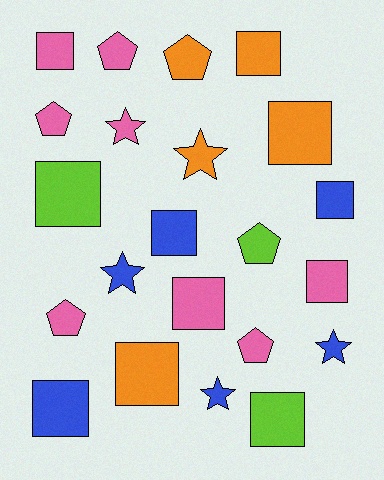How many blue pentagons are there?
There are no blue pentagons.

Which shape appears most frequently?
Square, with 11 objects.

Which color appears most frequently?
Pink, with 8 objects.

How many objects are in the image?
There are 22 objects.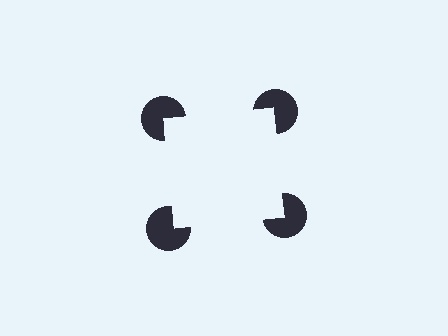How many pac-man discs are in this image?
There are 4 — one at each vertex of the illusory square.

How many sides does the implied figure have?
4 sides.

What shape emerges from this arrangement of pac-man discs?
An illusory square — its edges are inferred from the aligned wedge cuts in the pac-man discs, not physically drawn.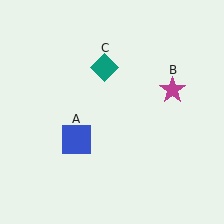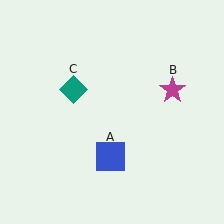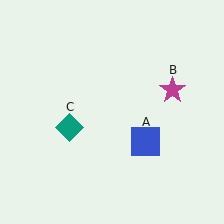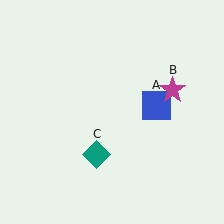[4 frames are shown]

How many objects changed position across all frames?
2 objects changed position: blue square (object A), teal diamond (object C).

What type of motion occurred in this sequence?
The blue square (object A), teal diamond (object C) rotated counterclockwise around the center of the scene.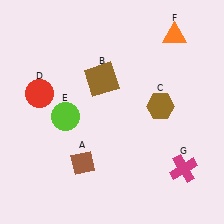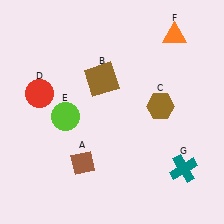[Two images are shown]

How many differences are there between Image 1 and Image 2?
There is 1 difference between the two images.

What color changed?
The cross (G) changed from magenta in Image 1 to teal in Image 2.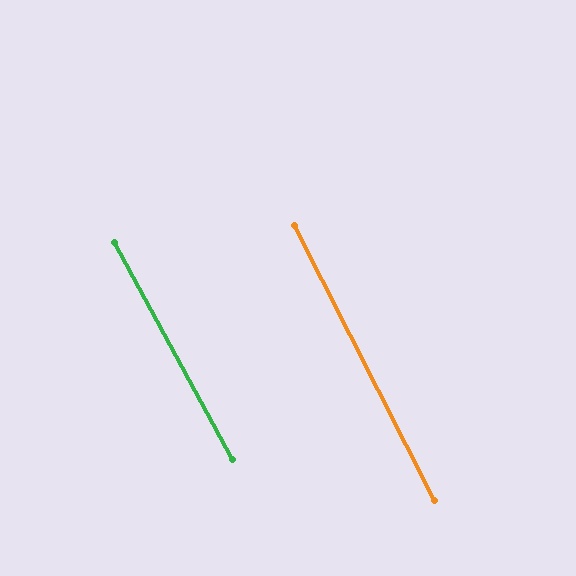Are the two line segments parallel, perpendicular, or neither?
Parallel — their directions differ by only 1.4°.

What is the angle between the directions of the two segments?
Approximately 1 degree.